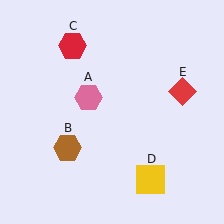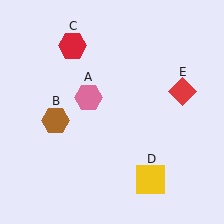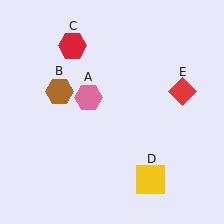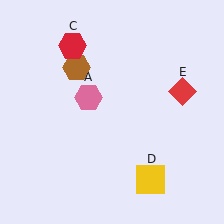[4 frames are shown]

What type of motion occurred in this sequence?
The brown hexagon (object B) rotated clockwise around the center of the scene.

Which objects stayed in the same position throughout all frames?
Pink hexagon (object A) and red hexagon (object C) and yellow square (object D) and red diamond (object E) remained stationary.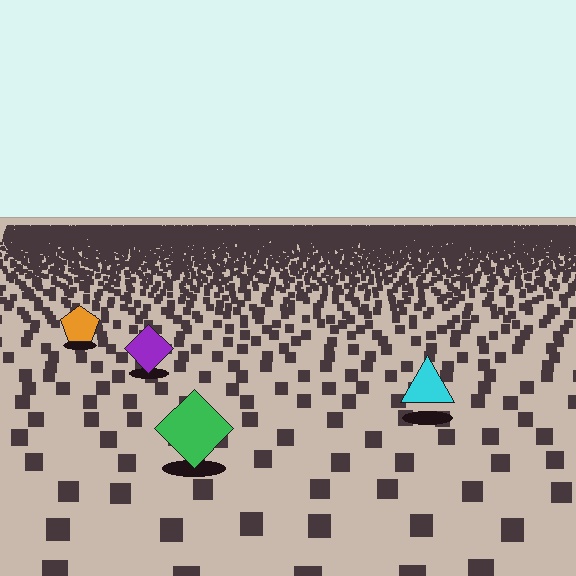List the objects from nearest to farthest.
From nearest to farthest: the green diamond, the cyan triangle, the purple diamond, the orange pentagon.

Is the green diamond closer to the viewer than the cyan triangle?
Yes. The green diamond is closer — you can tell from the texture gradient: the ground texture is coarser near it.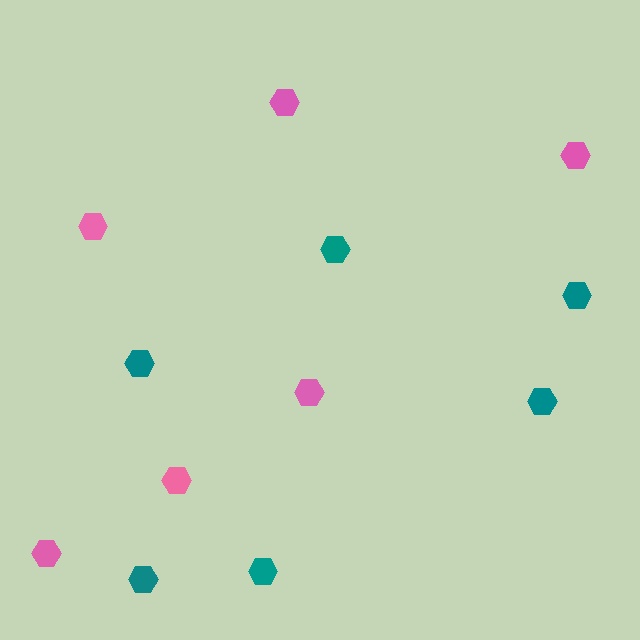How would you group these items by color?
There are 2 groups: one group of pink hexagons (6) and one group of teal hexagons (6).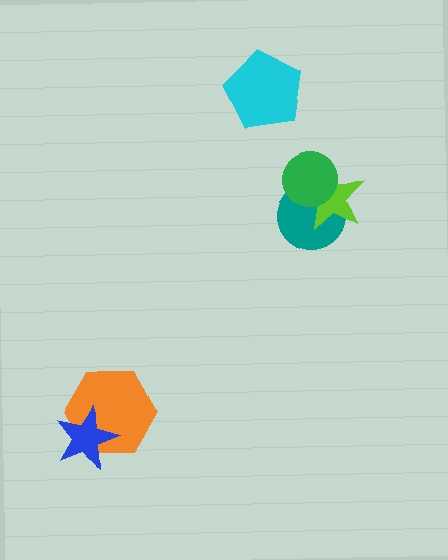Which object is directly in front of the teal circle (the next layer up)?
The lime star is directly in front of the teal circle.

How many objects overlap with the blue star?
1 object overlaps with the blue star.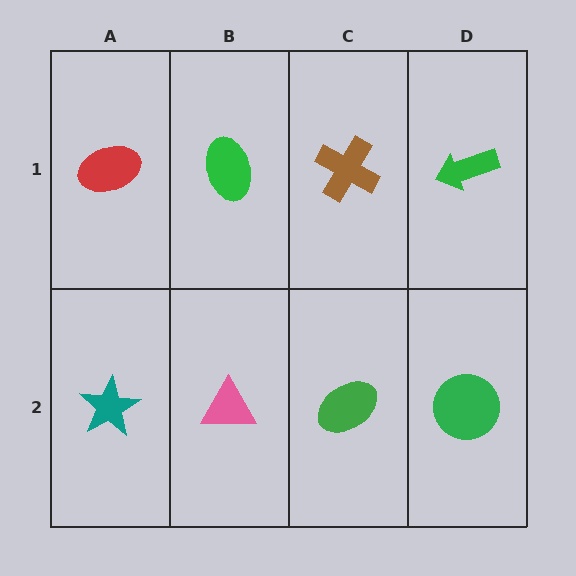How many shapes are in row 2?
4 shapes.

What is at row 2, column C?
A green ellipse.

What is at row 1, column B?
A green ellipse.